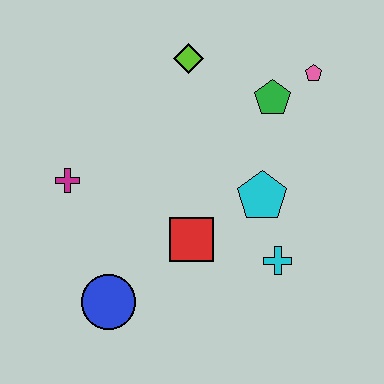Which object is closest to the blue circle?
The red square is closest to the blue circle.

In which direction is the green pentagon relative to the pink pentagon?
The green pentagon is to the left of the pink pentagon.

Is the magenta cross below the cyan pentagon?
No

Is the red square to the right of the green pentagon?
No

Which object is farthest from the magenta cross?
The pink pentagon is farthest from the magenta cross.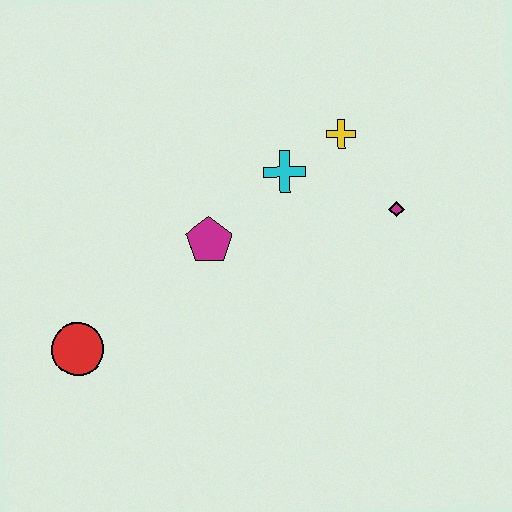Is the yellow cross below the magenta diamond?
No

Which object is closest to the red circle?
The magenta pentagon is closest to the red circle.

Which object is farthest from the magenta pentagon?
The magenta diamond is farthest from the magenta pentagon.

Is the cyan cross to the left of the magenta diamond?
Yes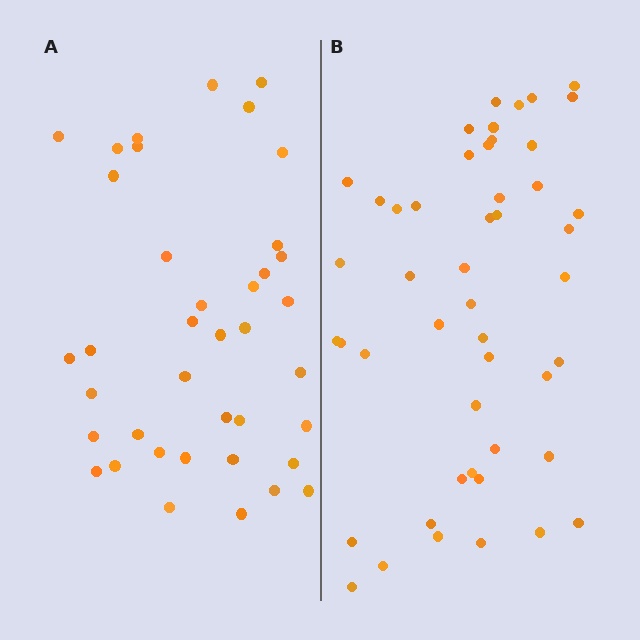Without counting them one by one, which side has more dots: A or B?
Region B (the right region) has more dots.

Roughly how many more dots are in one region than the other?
Region B has roughly 8 or so more dots than region A.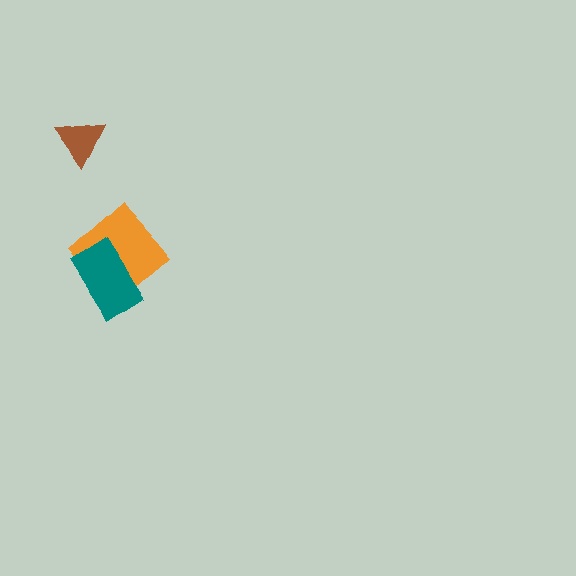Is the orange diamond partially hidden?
Yes, it is partially covered by another shape.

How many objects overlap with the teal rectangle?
1 object overlaps with the teal rectangle.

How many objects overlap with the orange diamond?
1 object overlaps with the orange diamond.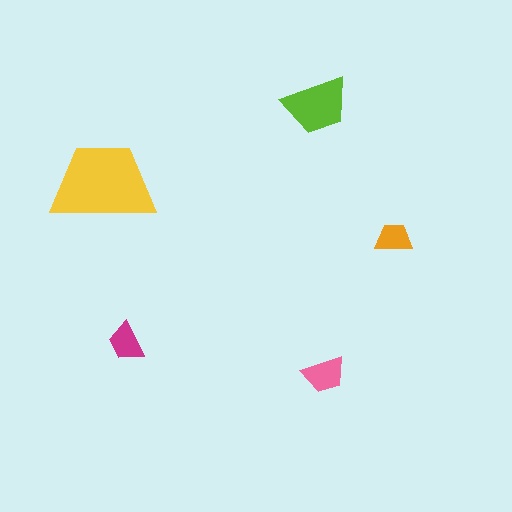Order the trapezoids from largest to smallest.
the yellow one, the lime one, the pink one, the magenta one, the orange one.